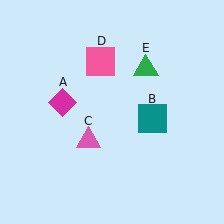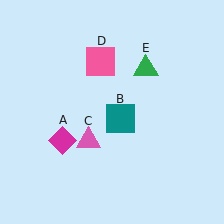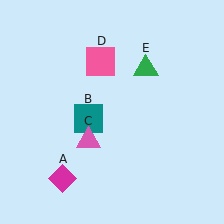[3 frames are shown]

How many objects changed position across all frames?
2 objects changed position: magenta diamond (object A), teal square (object B).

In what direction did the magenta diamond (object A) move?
The magenta diamond (object A) moved down.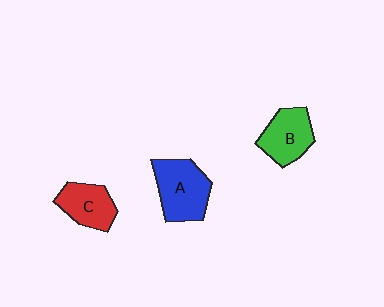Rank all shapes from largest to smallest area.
From largest to smallest: A (blue), B (green), C (red).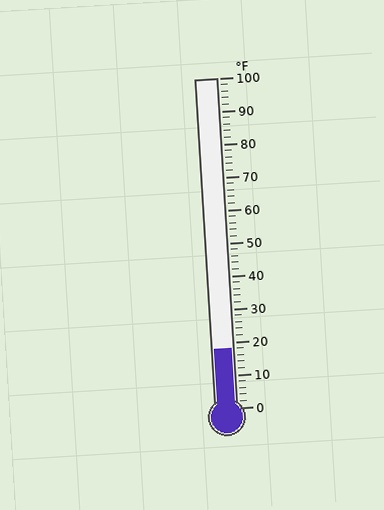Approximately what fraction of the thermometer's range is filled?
The thermometer is filled to approximately 20% of its range.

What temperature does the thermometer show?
The thermometer shows approximately 18°F.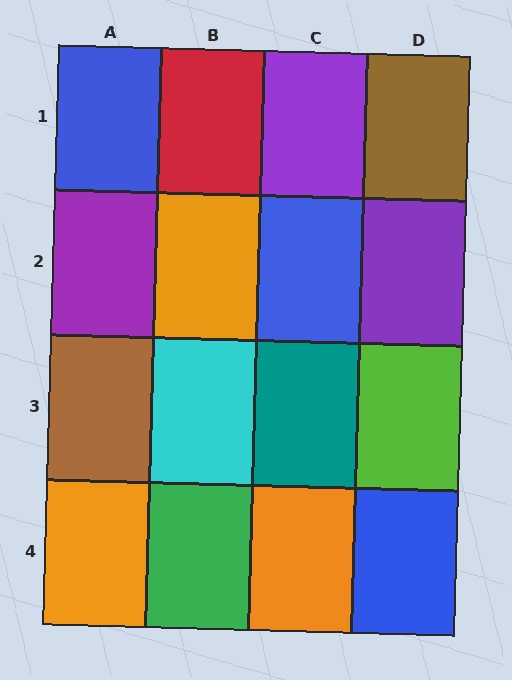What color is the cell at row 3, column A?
Brown.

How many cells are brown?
2 cells are brown.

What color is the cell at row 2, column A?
Purple.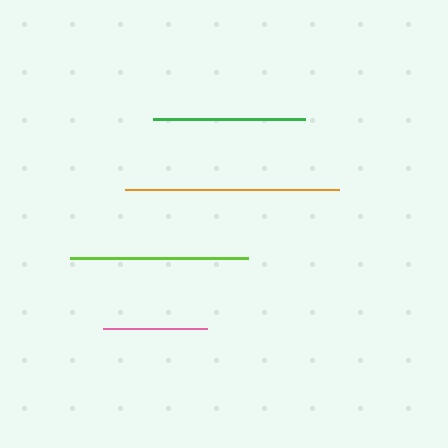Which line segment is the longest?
The orange line is the longest at approximately 214 pixels.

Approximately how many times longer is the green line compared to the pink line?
The green line is approximately 1.5 times the length of the pink line.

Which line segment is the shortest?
The pink line is the shortest at approximately 104 pixels.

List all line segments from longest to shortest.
From longest to shortest: orange, lime, green, pink.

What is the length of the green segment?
The green segment is approximately 152 pixels long.